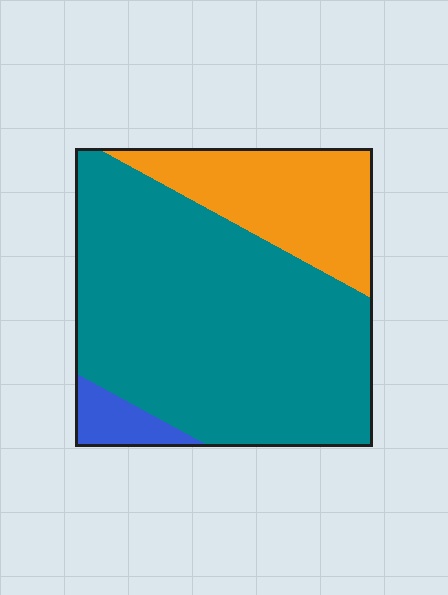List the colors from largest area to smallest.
From largest to smallest: teal, orange, blue.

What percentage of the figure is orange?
Orange covers around 25% of the figure.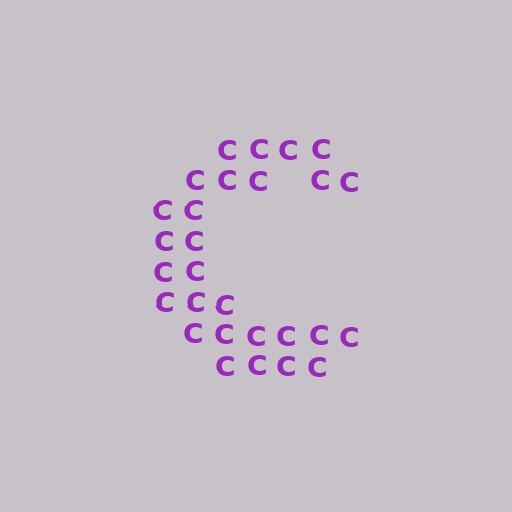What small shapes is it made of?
It is made of small letter C's.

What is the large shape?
The large shape is the letter C.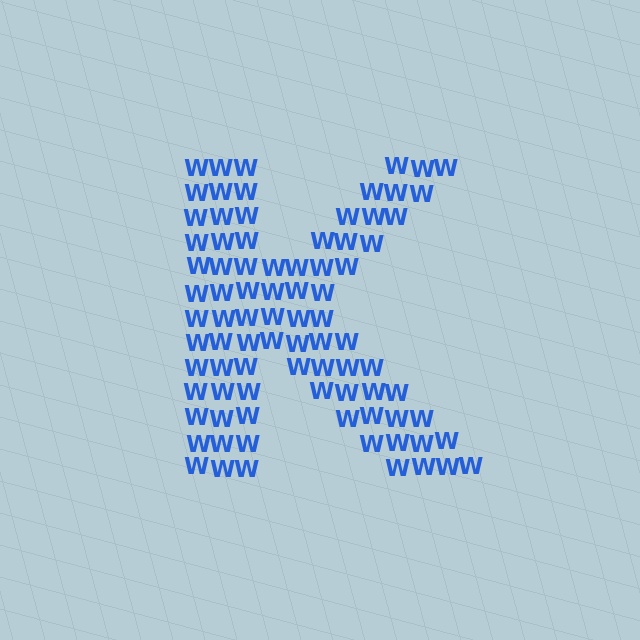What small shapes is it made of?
It is made of small letter W's.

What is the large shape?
The large shape is the letter K.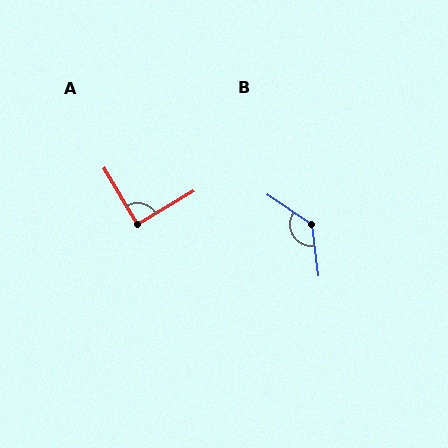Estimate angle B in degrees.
Approximately 132 degrees.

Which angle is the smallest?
A, at approximately 91 degrees.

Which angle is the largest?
B, at approximately 132 degrees.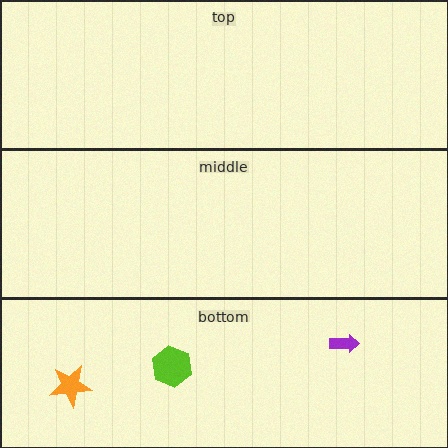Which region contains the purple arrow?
The bottom region.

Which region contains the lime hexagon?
The bottom region.